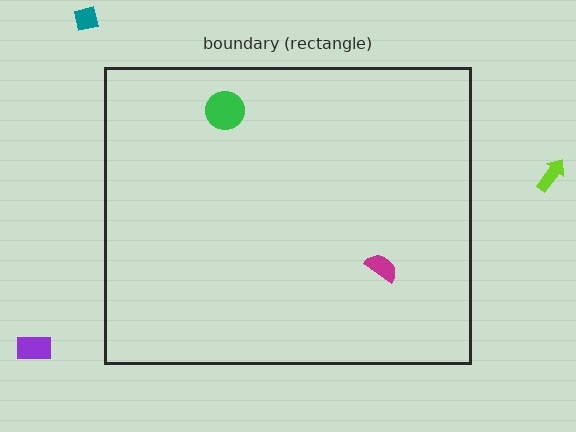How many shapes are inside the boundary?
2 inside, 3 outside.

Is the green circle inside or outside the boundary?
Inside.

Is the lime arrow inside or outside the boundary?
Outside.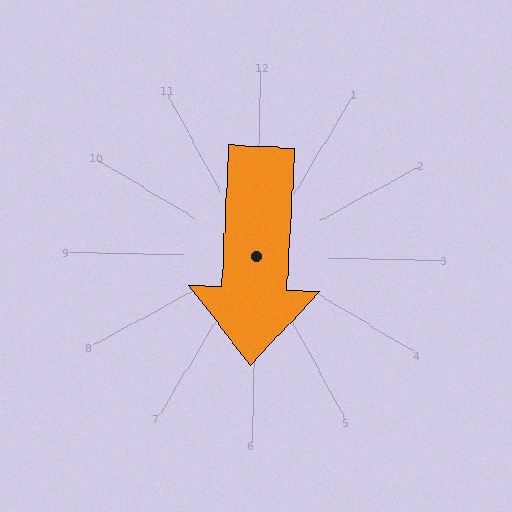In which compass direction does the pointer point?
South.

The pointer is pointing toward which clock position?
Roughly 6 o'clock.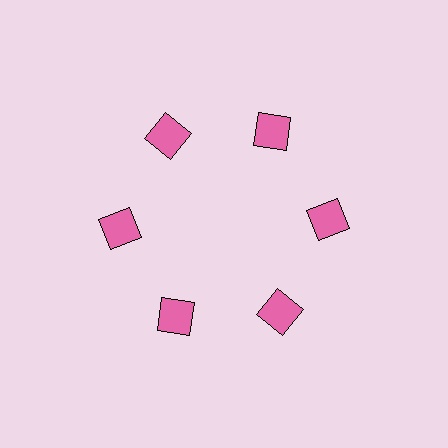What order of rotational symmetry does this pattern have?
This pattern has 6-fold rotational symmetry.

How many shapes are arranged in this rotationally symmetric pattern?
There are 6 shapes, arranged in 6 groups of 1.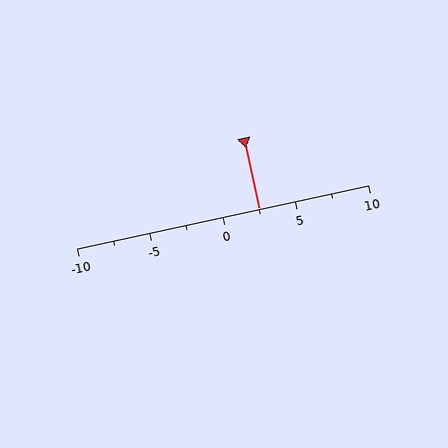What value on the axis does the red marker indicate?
The marker indicates approximately 2.5.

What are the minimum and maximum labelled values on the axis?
The axis runs from -10 to 10.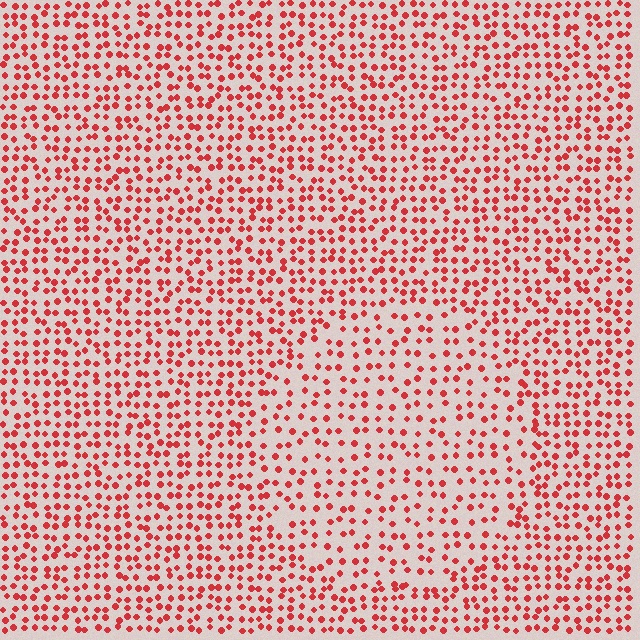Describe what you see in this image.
The image contains small red elements arranged at two different densities. A circle-shaped region is visible where the elements are less densely packed than the surrounding area.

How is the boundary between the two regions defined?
The boundary is defined by a change in element density (approximately 1.6x ratio). All elements are the same color, size, and shape.